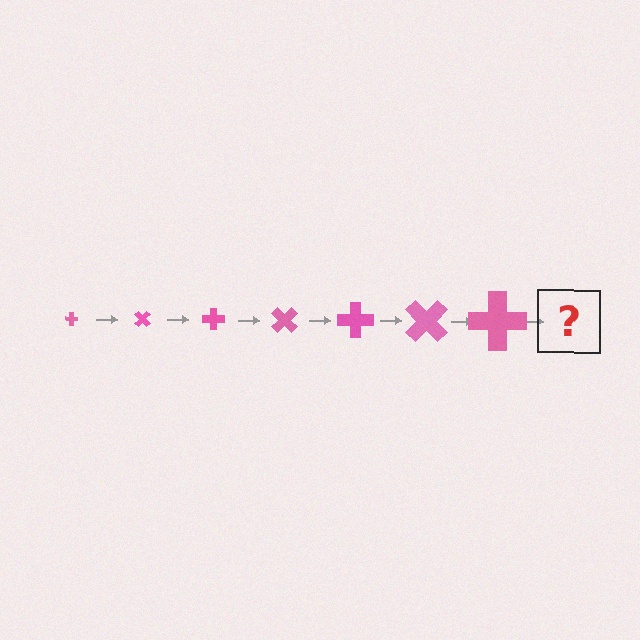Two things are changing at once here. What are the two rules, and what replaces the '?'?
The two rules are that the cross grows larger each step and it rotates 45 degrees each step. The '?' should be a cross, larger than the previous one and rotated 315 degrees from the start.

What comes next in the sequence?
The next element should be a cross, larger than the previous one and rotated 315 degrees from the start.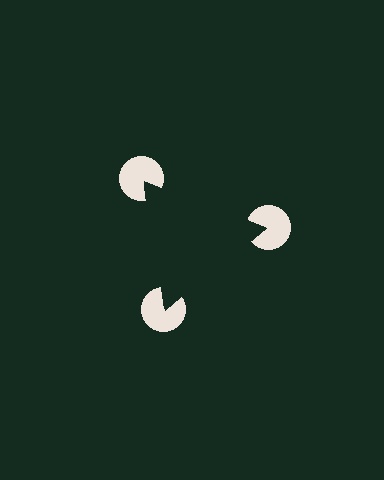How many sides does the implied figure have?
3 sides.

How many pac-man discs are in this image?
There are 3 — one at each vertex of the illusory triangle.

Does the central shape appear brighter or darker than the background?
It typically appears slightly darker than the background, even though no actual brightness change is drawn.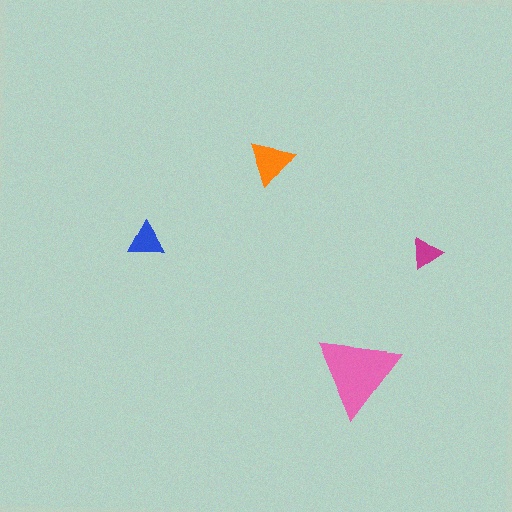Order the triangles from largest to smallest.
the pink one, the orange one, the blue one, the magenta one.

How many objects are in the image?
There are 4 objects in the image.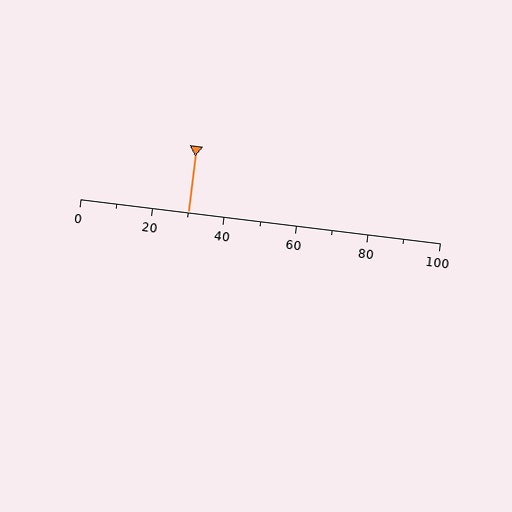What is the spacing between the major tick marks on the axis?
The major ticks are spaced 20 apart.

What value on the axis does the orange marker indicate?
The marker indicates approximately 30.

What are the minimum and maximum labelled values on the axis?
The axis runs from 0 to 100.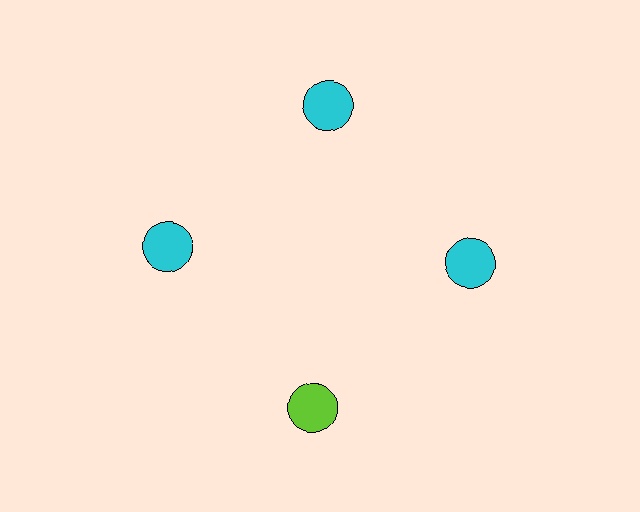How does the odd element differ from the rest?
It has a different color: lime instead of cyan.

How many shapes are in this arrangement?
There are 4 shapes arranged in a ring pattern.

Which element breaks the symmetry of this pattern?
The lime circle at roughly the 6 o'clock position breaks the symmetry. All other shapes are cyan circles.